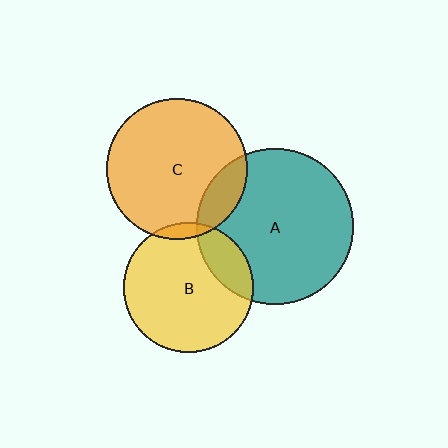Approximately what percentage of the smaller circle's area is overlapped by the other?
Approximately 5%.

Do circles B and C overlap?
Yes.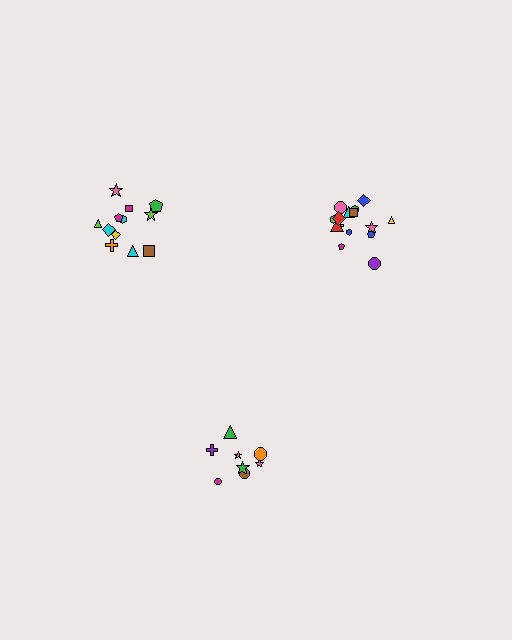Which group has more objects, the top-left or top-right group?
The top-right group.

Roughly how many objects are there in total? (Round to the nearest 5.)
Roughly 35 objects in total.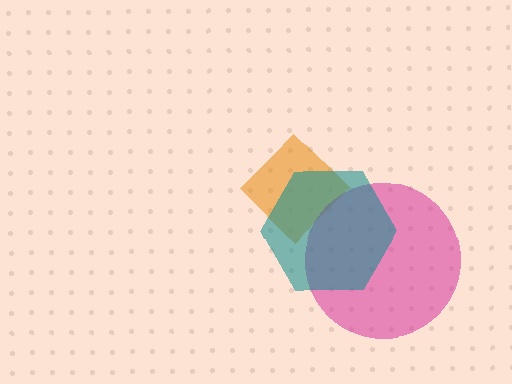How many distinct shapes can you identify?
There are 3 distinct shapes: an orange diamond, a magenta circle, a teal hexagon.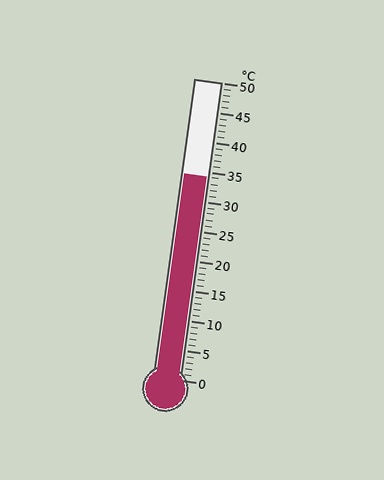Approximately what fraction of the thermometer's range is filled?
The thermometer is filled to approximately 70% of its range.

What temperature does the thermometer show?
The thermometer shows approximately 34°C.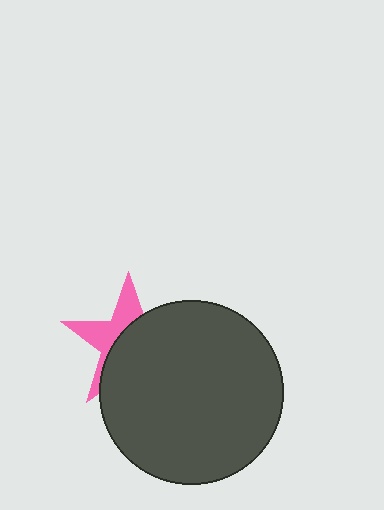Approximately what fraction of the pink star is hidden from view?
Roughly 62% of the pink star is hidden behind the dark gray circle.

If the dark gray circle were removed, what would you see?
You would see the complete pink star.